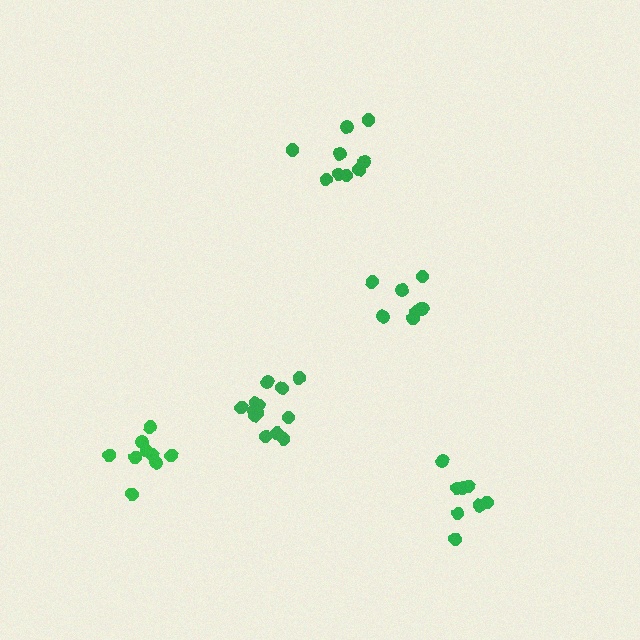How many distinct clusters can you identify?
There are 5 distinct clusters.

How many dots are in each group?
Group 1: 8 dots, Group 2: 9 dots, Group 3: 13 dots, Group 4: 8 dots, Group 5: 9 dots (47 total).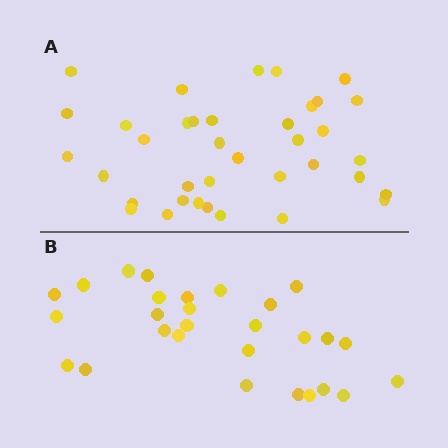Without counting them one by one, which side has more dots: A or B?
Region A (the top region) has more dots.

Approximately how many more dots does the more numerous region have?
Region A has roughly 8 or so more dots than region B.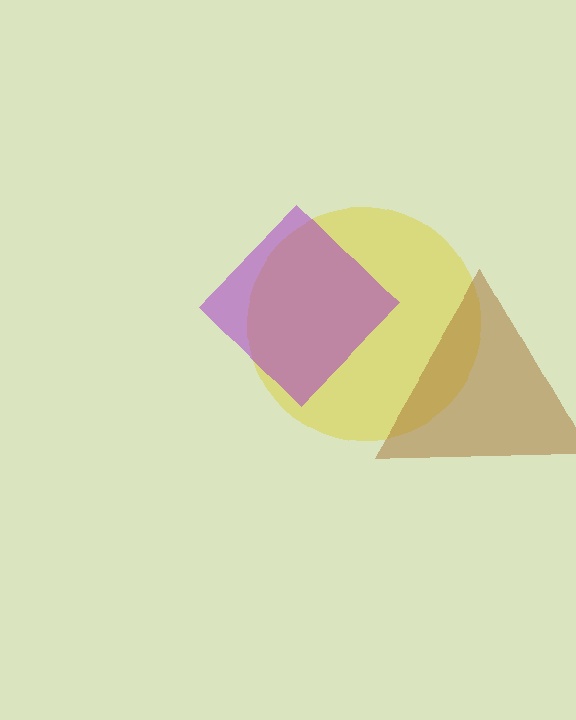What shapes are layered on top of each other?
The layered shapes are: a yellow circle, a purple diamond, a brown triangle.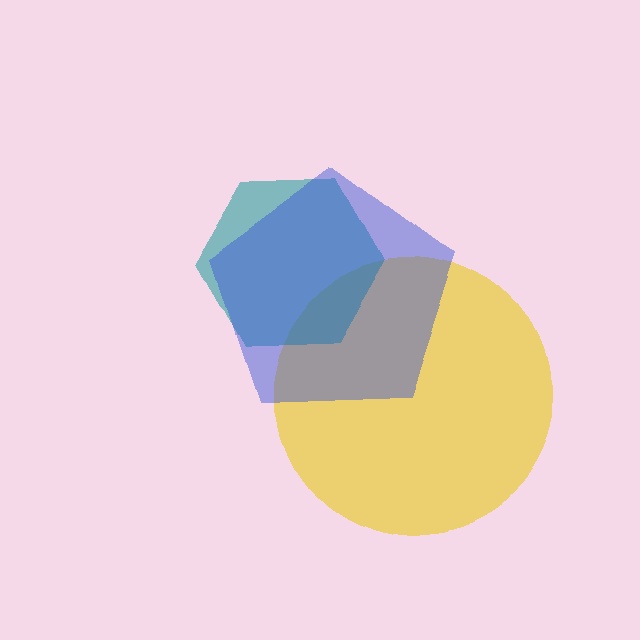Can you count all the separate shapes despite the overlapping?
Yes, there are 3 separate shapes.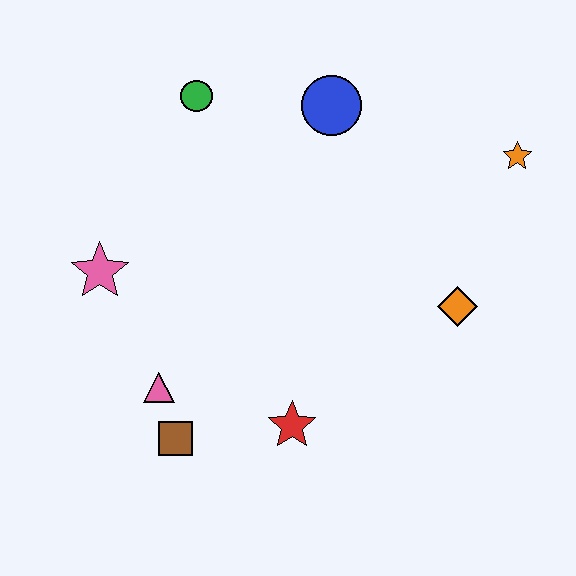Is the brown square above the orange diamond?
No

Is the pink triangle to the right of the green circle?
No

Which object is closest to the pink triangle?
The brown square is closest to the pink triangle.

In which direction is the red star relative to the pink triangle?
The red star is to the right of the pink triangle.